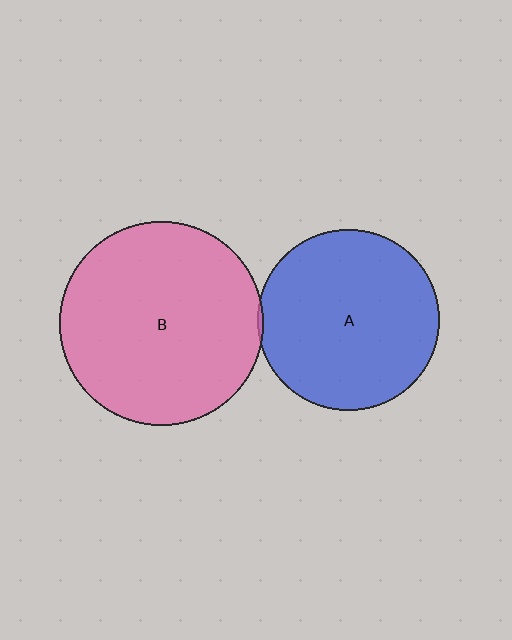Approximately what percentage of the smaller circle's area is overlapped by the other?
Approximately 5%.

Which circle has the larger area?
Circle B (pink).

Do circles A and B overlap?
Yes.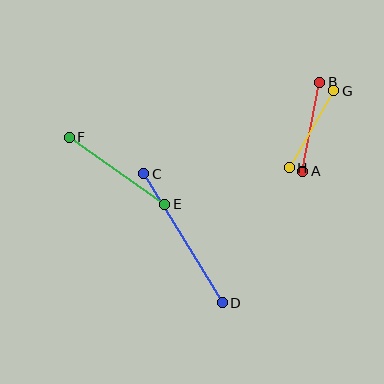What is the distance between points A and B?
The distance is approximately 91 pixels.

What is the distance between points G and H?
The distance is approximately 89 pixels.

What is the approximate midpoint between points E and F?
The midpoint is at approximately (117, 171) pixels.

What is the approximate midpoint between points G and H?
The midpoint is at approximately (311, 129) pixels.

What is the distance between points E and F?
The distance is approximately 116 pixels.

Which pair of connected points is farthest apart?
Points C and D are farthest apart.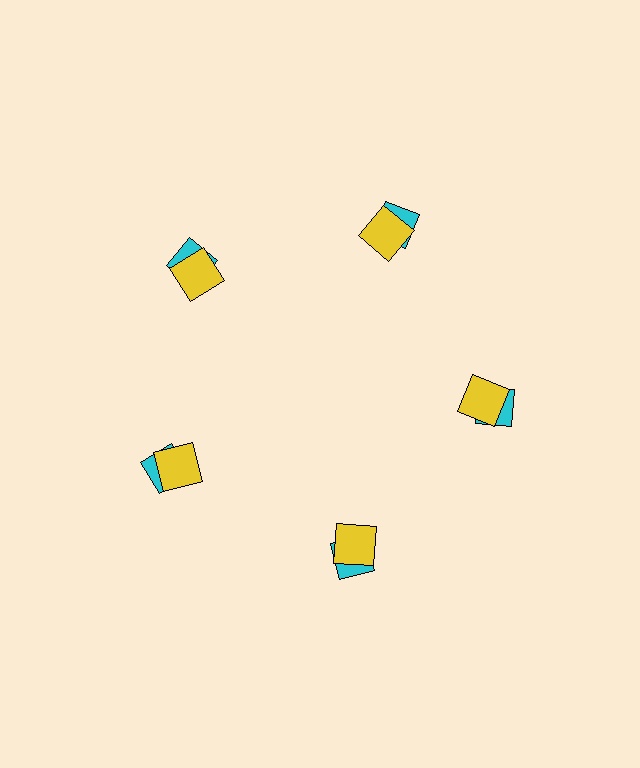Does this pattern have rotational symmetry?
Yes, this pattern has 5-fold rotational symmetry. It looks the same after rotating 72 degrees around the center.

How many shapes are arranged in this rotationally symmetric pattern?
There are 10 shapes, arranged in 5 groups of 2.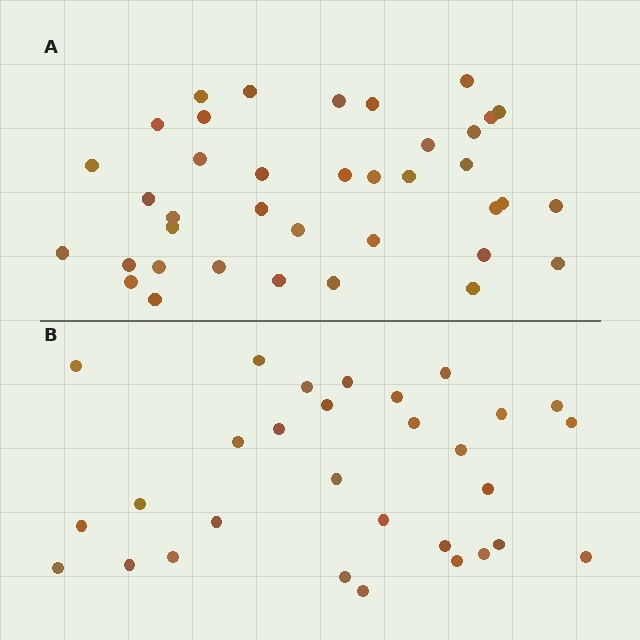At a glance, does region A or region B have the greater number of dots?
Region A (the top region) has more dots.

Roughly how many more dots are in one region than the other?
Region A has roughly 8 or so more dots than region B.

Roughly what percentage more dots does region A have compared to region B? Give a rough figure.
About 25% more.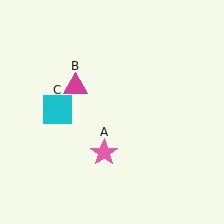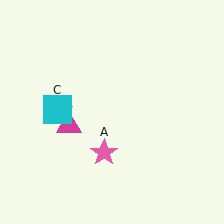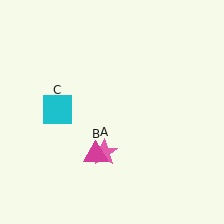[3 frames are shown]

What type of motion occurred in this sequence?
The magenta triangle (object B) rotated counterclockwise around the center of the scene.